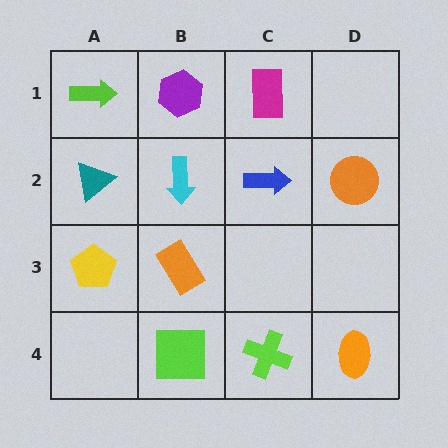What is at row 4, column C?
A lime cross.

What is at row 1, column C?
A magenta rectangle.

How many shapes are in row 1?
3 shapes.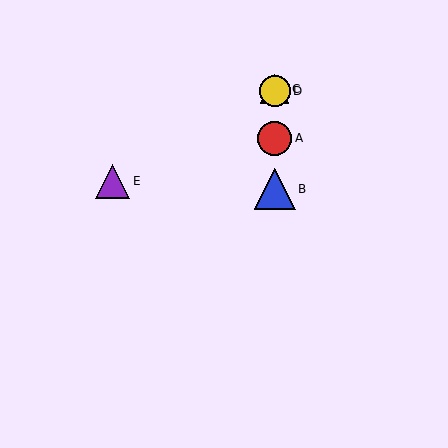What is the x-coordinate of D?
Object D is at x≈275.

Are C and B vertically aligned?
Yes, both are at x≈275.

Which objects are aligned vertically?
Objects A, B, C, D are aligned vertically.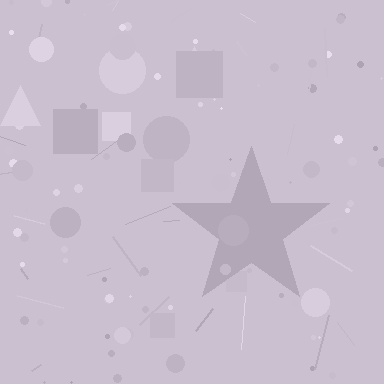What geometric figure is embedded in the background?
A star is embedded in the background.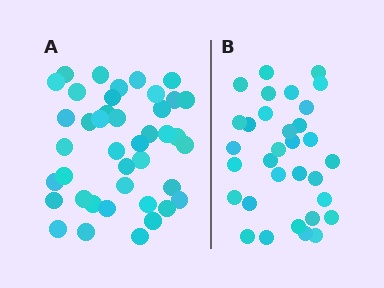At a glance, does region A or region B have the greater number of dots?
Region A (the left region) has more dots.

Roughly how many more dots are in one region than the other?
Region A has roughly 8 or so more dots than region B.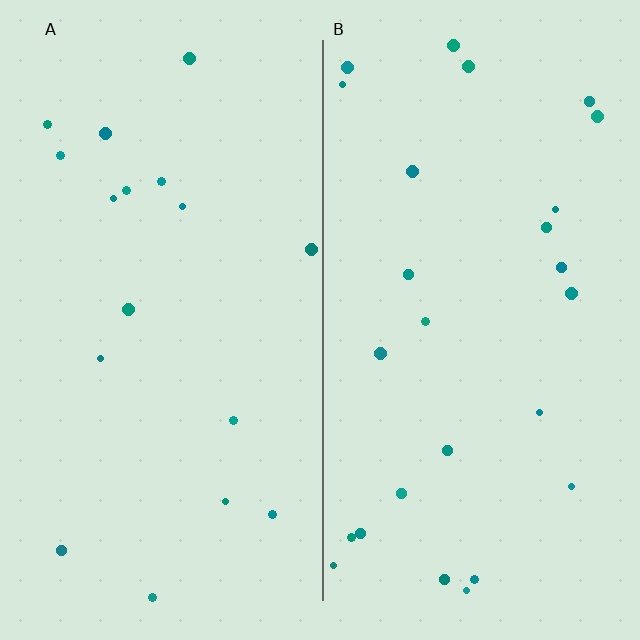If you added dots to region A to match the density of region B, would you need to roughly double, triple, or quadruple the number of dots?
Approximately double.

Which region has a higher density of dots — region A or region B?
B (the right).